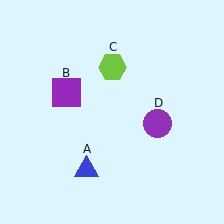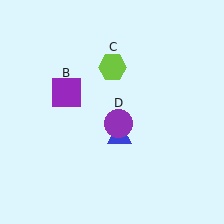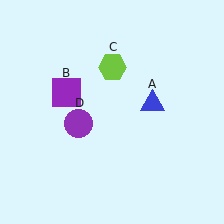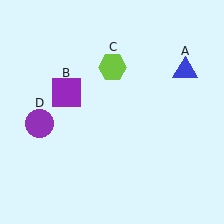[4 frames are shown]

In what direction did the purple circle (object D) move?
The purple circle (object D) moved left.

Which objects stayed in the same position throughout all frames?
Purple square (object B) and lime hexagon (object C) remained stationary.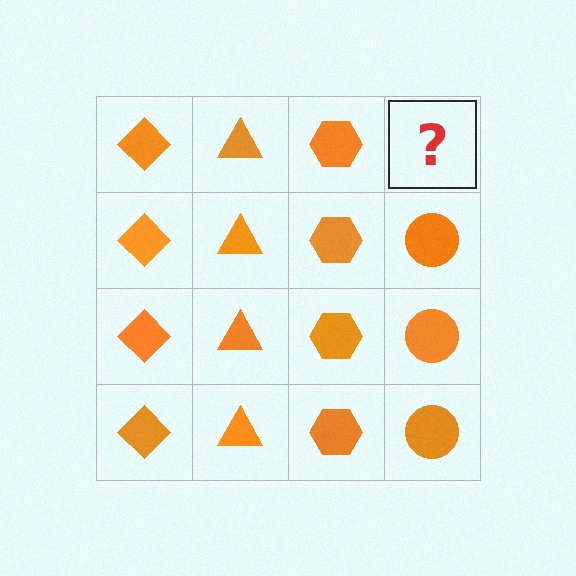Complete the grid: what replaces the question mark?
The question mark should be replaced with an orange circle.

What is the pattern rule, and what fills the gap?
The rule is that each column has a consistent shape. The gap should be filled with an orange circle.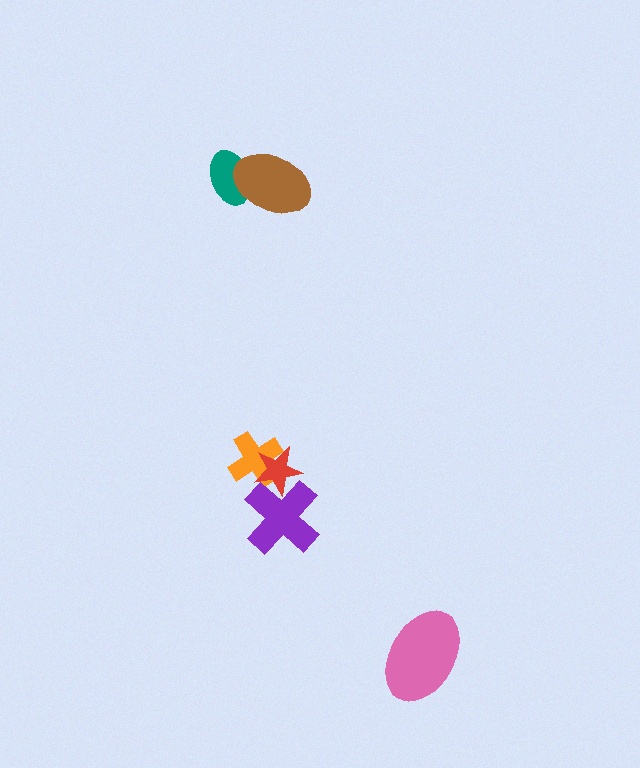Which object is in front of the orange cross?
The red star is in front of the orange cross.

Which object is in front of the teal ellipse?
The brown ellipse is in front of the teal ellipse.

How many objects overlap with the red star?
2 objects overlap with the red star.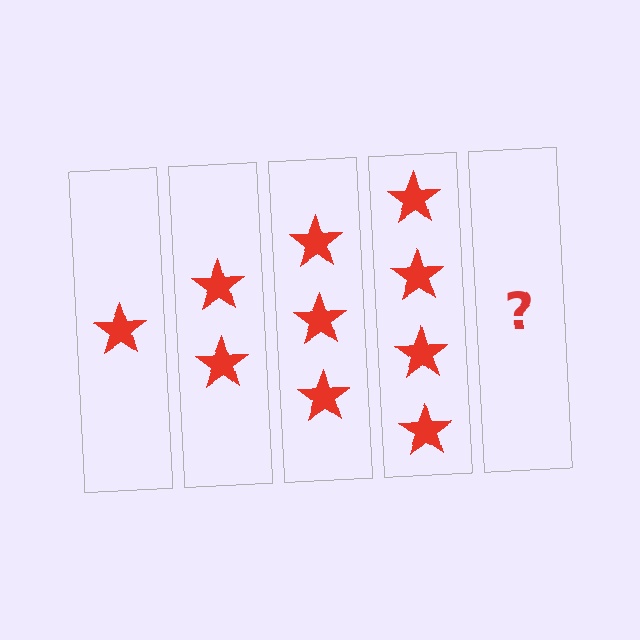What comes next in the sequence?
The next element should be 5 stars.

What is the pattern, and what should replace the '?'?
The pattern is that each step adds one more star. The '?' should be 5 stars.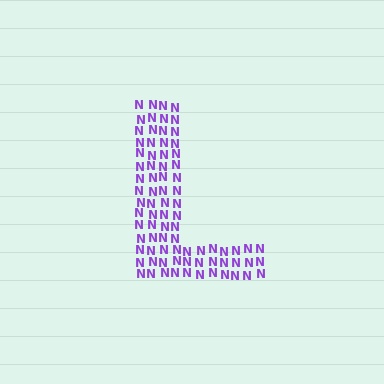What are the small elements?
The small elements are letter N's.